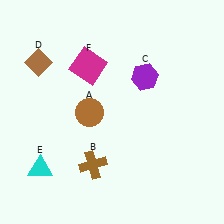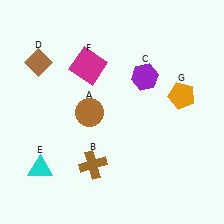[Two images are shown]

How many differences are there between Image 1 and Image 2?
There is 1 difference between the two images.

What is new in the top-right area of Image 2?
An orange pentagon (G) was added in the top-right area of Image 2.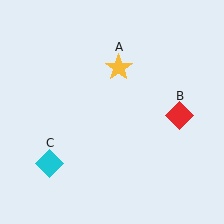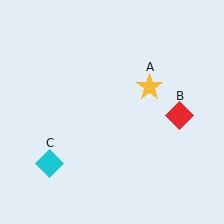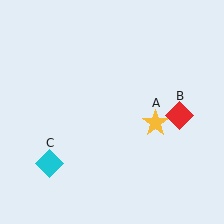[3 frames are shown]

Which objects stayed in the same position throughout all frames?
Red diamond (object B) and cyan diamond (object C) remained stationary.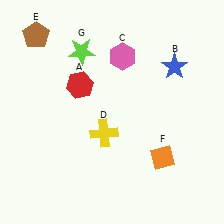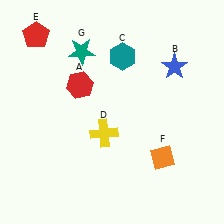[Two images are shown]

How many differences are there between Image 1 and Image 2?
There are 3 differences between the two images.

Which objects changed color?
C changed from pink to teal. E changed from brown to red. G changed from lime to teal.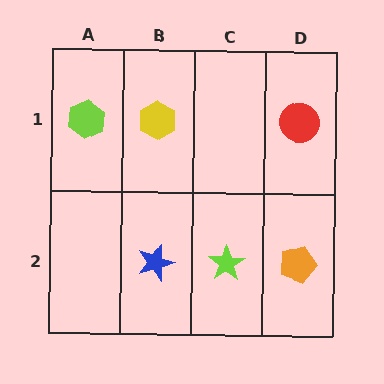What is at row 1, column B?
A yellow hexagon.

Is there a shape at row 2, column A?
No, that cell is empty.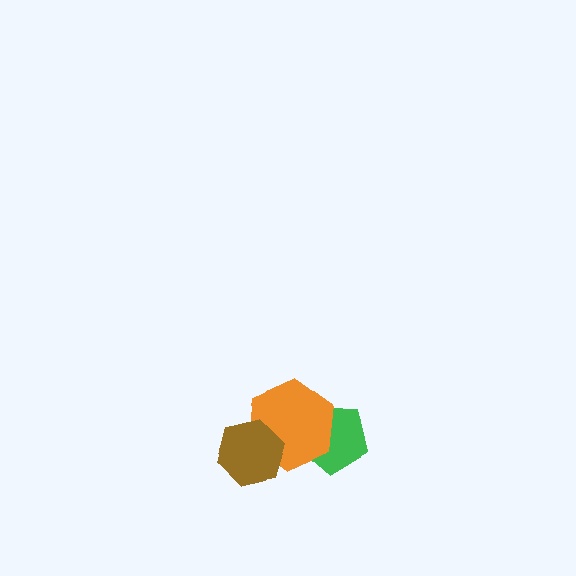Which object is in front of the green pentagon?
The orange hexagon is in front of the green pentagon.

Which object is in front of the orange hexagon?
The brown hexagon is in front of the orange hexagon.